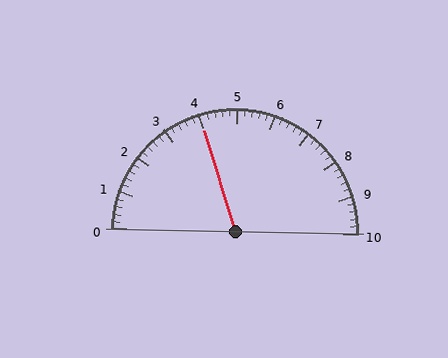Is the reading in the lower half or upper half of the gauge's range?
The reading is in the lower half of the range (0 to 10).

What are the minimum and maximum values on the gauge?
The gauge ranges from 0 to 10.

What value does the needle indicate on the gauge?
The needle indicates approximately 4.0.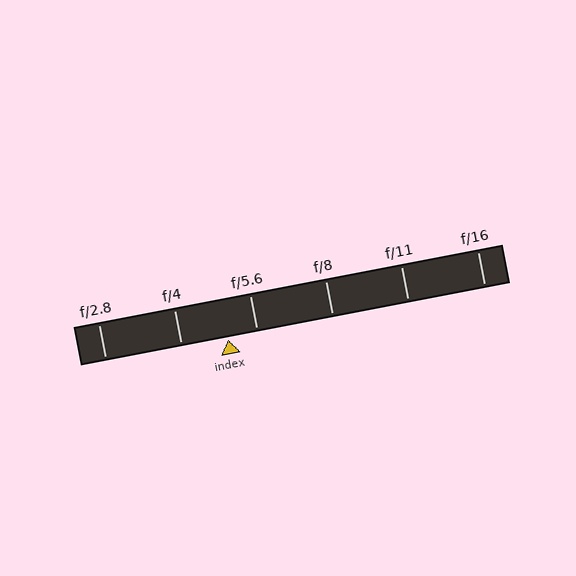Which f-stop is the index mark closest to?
The index mark is closest to f/5.6.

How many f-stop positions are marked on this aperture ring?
There are 6 f-stop positions marked.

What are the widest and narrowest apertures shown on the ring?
The widest aperture shown is f/2.8 and the narrowest is f/16.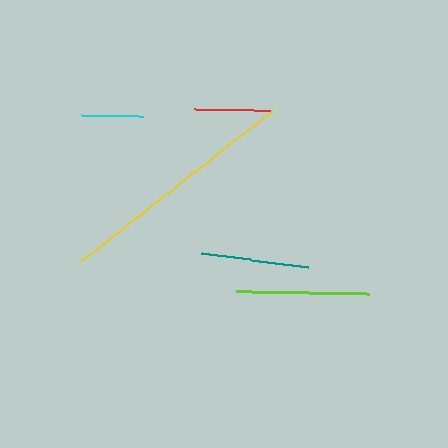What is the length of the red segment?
The red segment is approximately 76 pixels long.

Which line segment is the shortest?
The cyan line is the shortest at approximately 62 pixels.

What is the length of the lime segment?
The lime segment is approximately 133 pixels long.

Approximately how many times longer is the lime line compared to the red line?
The lime line is approximately 1.8 times the length of the red line.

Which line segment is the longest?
The yellow line is the longest at approximately 244 pixels.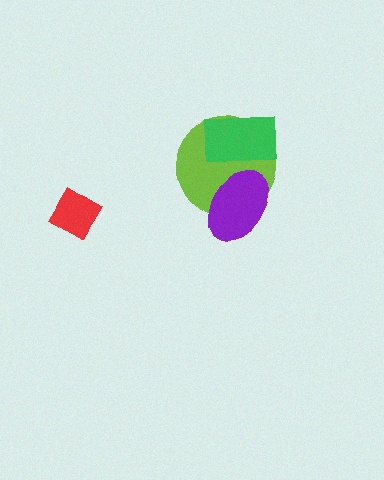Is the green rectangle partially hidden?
No, no other shape covers it.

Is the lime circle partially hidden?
Yes, it is partially covered by another shape.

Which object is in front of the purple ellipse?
The green rectangle is in front of the purple ellipse.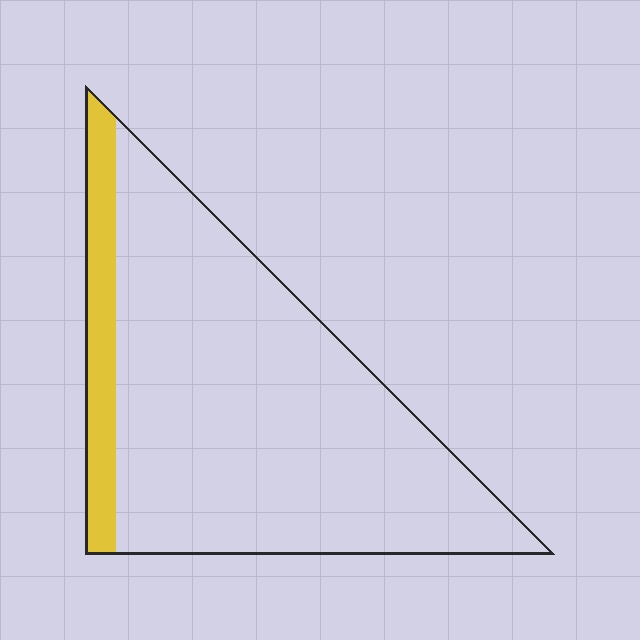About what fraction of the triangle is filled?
About one eighth (1/8).